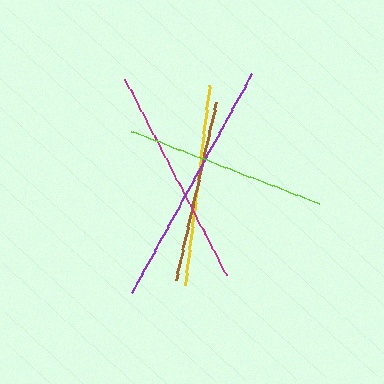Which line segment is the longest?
The purple line is the longest at approximately 249 pixels.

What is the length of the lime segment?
The lime segment is approximately 201 pixels long.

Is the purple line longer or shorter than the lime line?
The purple line is longer than the lime line.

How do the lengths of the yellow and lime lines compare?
The yellow and lime lines are approximately the same length.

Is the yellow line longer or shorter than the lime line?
The yellow line is longer than the lime line.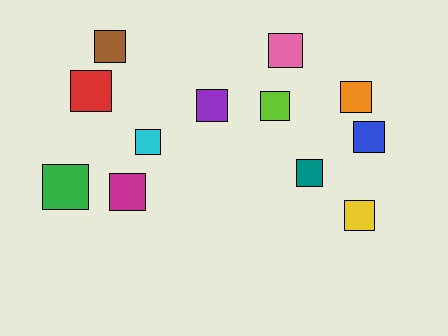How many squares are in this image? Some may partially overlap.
There are 12 squares.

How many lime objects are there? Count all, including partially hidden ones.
There is 1 lime object.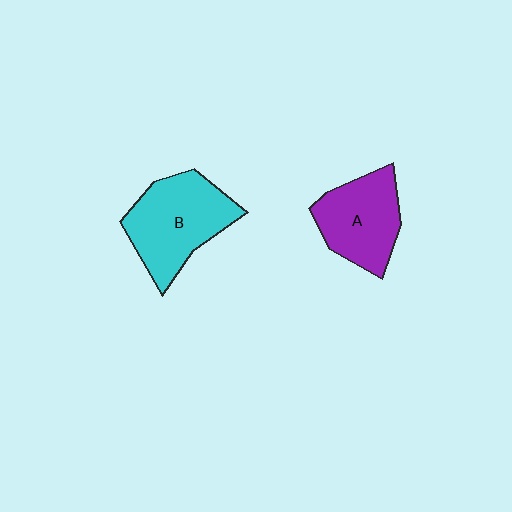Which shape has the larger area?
Shape B (cyan).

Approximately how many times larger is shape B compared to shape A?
Approximately 1.2 times.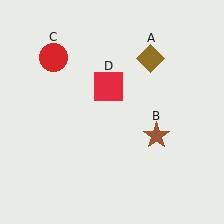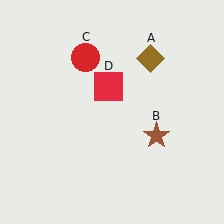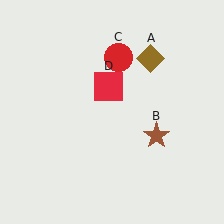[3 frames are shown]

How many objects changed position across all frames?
1 object changed position: red circle (object C).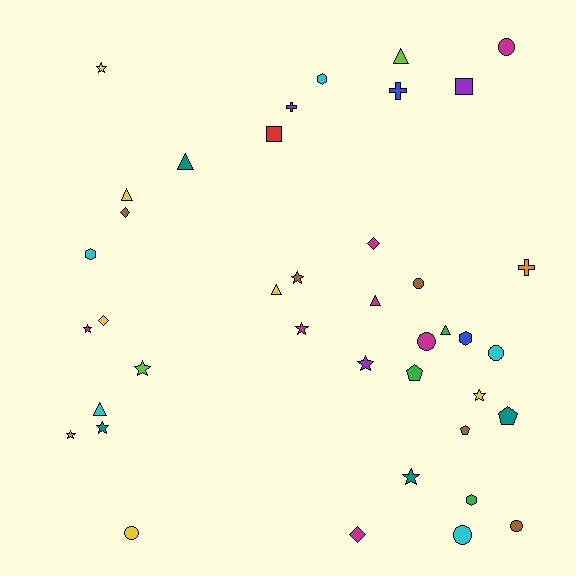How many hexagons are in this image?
There are 4 hexagons.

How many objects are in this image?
There are 40 objects.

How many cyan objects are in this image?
There are 5 cyan objects.